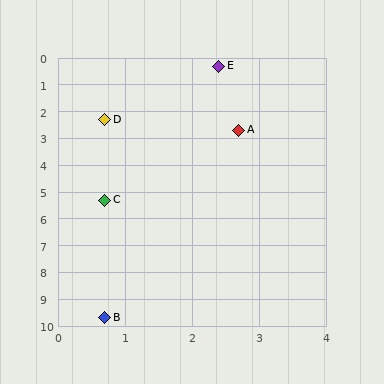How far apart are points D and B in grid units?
Points D and B are about 7.4 grid units apart.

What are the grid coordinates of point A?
Point A is at approximately (2.7, 2.7).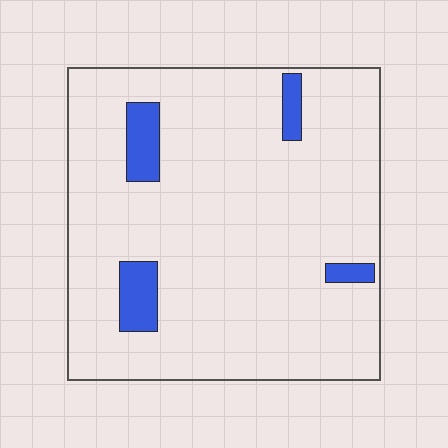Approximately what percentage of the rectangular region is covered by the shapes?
Approximately 10%.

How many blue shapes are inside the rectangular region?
4.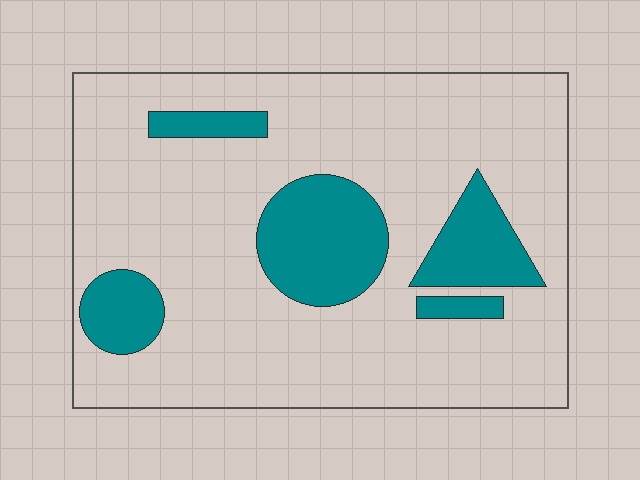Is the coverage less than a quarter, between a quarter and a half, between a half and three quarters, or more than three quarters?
Less than a quarter.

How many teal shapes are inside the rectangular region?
5.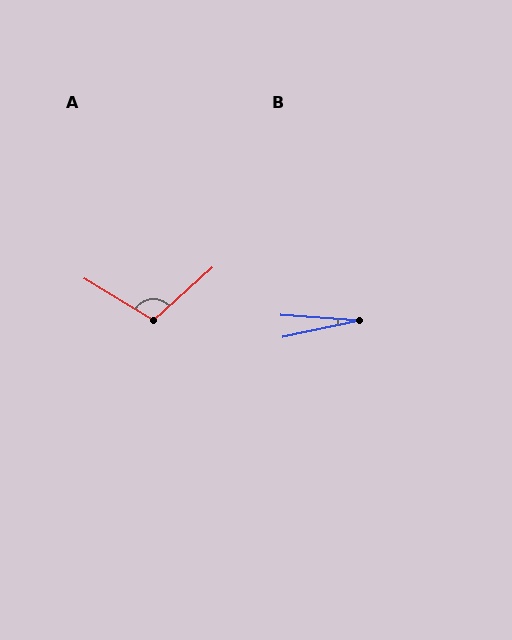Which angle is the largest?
A, at approximately 107 degrees.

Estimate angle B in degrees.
Approximately 17 degrees.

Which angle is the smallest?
B, at approximately 17 degrees.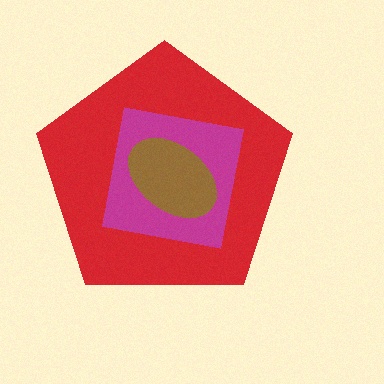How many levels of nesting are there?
3.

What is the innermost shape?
The brown ellipse.